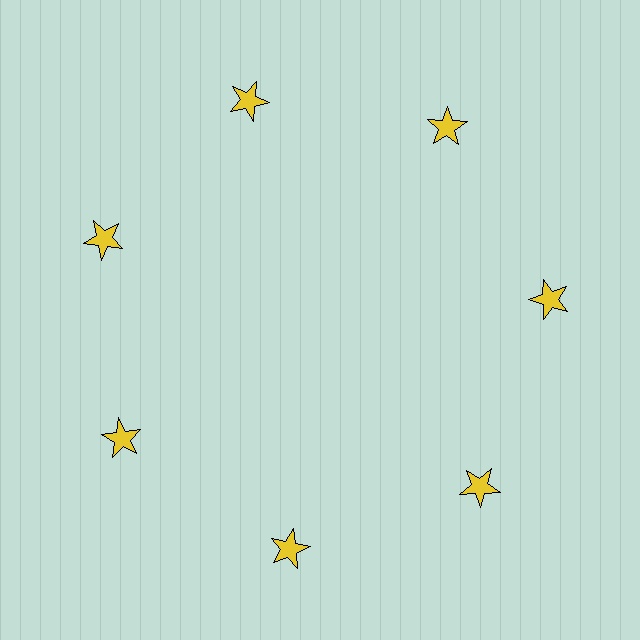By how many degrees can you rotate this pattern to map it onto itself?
The pattern maps onto itself every 51 degrees of rotation.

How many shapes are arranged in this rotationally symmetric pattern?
There are 7 shapes, arranged in 7 groups of 1.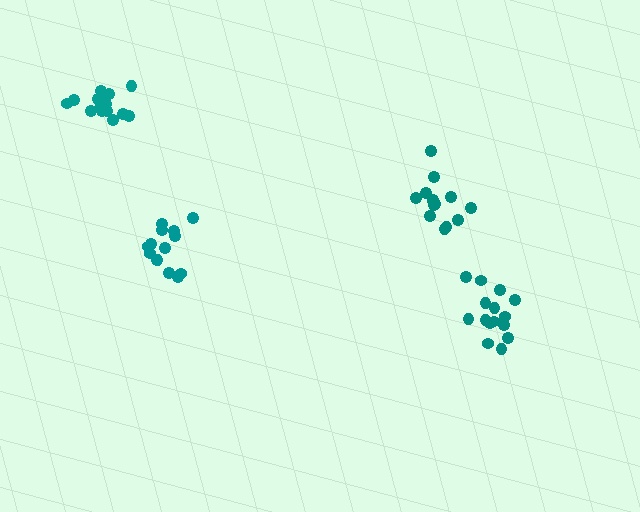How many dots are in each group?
Group 1: 14 dots, Group 2: 15 dots, Group 3: 14 dots, Group 4: 15 dots (58 total).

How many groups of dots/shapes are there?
There are 4 groups.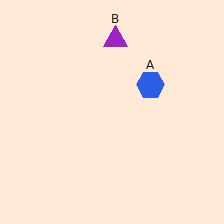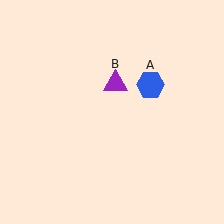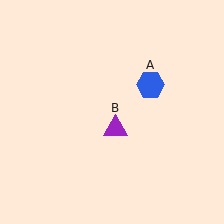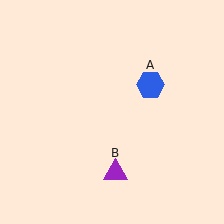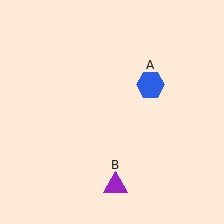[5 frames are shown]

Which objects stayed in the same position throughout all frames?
Blue hexagon (object A) remained stationary.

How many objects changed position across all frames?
1 object changed position: purple triangle (object B).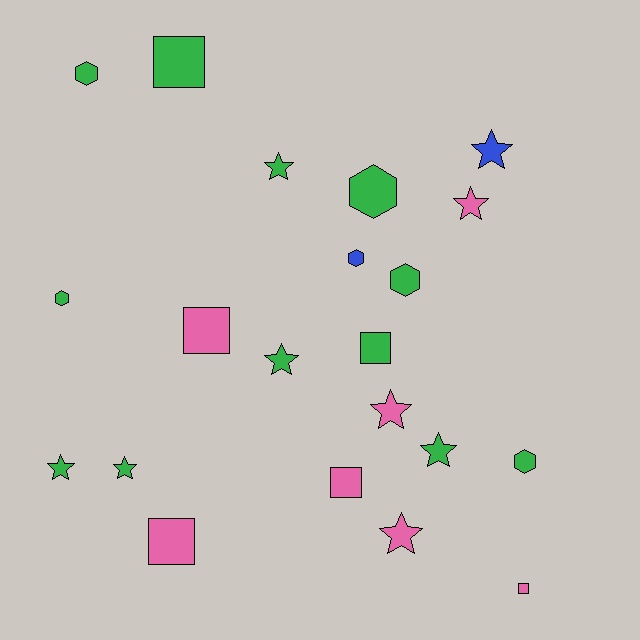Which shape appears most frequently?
Star, with 9 objects.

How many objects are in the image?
There are 21 objects.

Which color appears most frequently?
Green, with 12 objects.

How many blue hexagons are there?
There is 1 blue hexagon.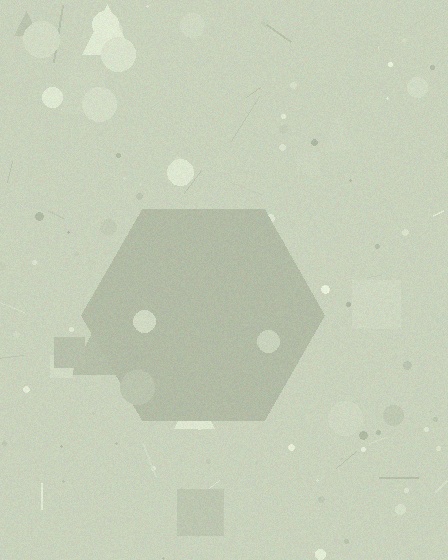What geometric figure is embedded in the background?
A hexagon is embedded in the background.